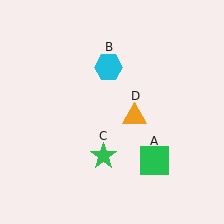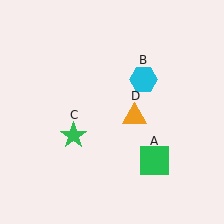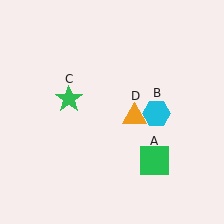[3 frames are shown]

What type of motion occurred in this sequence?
The cyan hexagon (object B), green star (object C) rotated clockwise around the center of the scene.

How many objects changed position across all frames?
2 objects changed position: cyan hexagon (object B), green star (object C).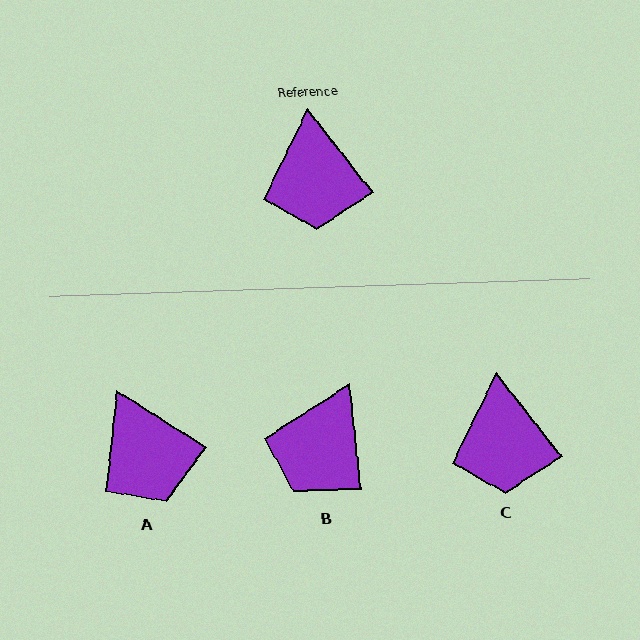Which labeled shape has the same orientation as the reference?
C.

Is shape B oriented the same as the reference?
No, it is off by about 32 degrees.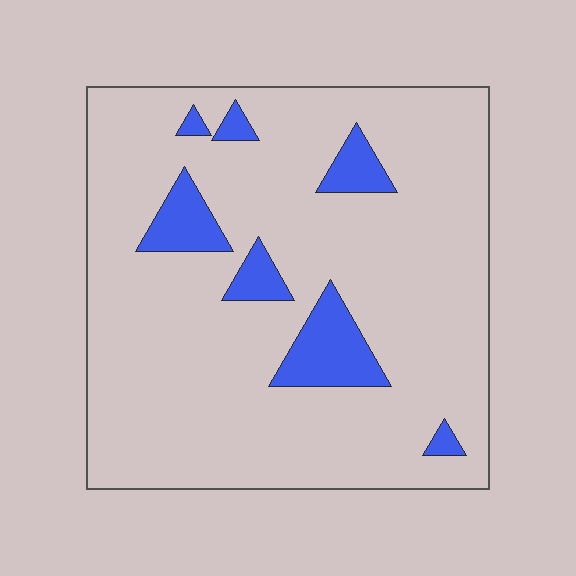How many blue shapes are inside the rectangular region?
7.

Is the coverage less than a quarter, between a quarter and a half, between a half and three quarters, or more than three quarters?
Less than a quarter.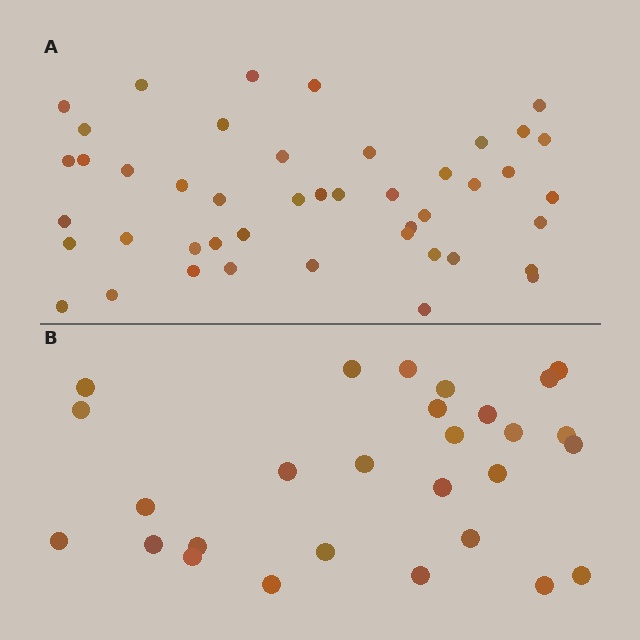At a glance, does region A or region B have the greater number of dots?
Region A (the top region) has more dots.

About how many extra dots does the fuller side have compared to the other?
Region A has approximately 15 more dots than region B.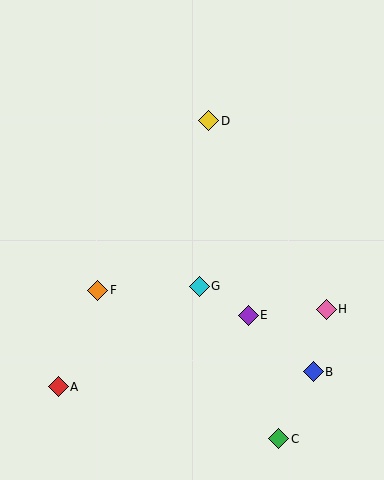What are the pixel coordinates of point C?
Point C is at (279, 439).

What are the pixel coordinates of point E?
Point E is at (248, 315).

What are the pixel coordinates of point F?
Point F is at (97, 290).